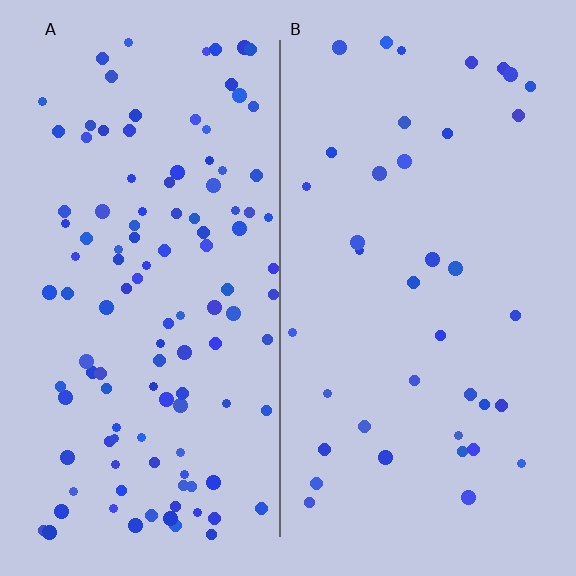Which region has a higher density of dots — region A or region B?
A (the left).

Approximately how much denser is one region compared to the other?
Approximately 2.9× — region A over region B.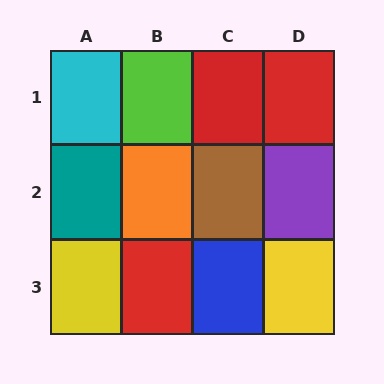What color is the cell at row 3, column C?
Blue.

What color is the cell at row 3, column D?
Yellow.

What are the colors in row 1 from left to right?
Cyan, lime, red, red.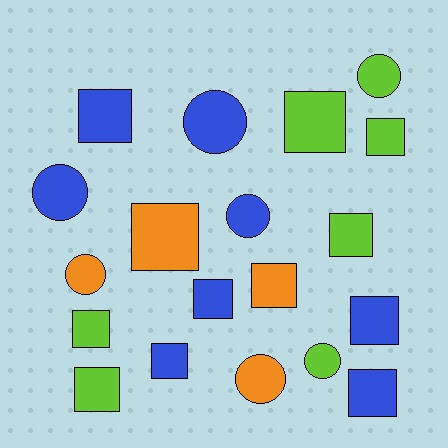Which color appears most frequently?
Blue, with 8 objects.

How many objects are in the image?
There are 19 objects.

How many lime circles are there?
There are 2 lime circles.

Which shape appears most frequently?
Square, with 12 objects.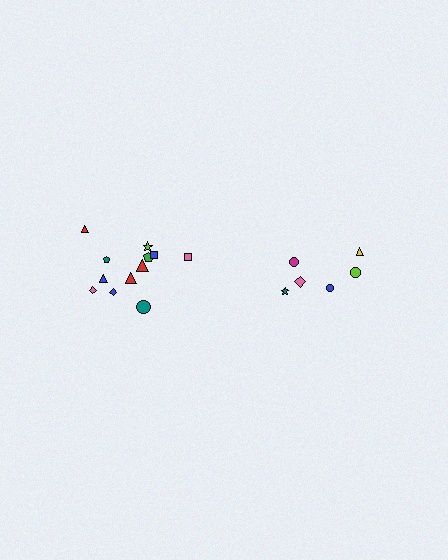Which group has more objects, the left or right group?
The left group.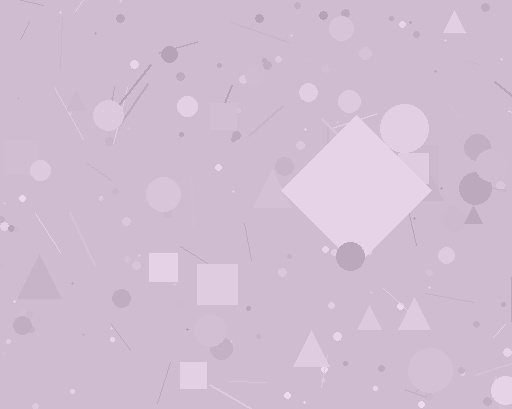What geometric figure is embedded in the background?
A diamond is embedded in the background.